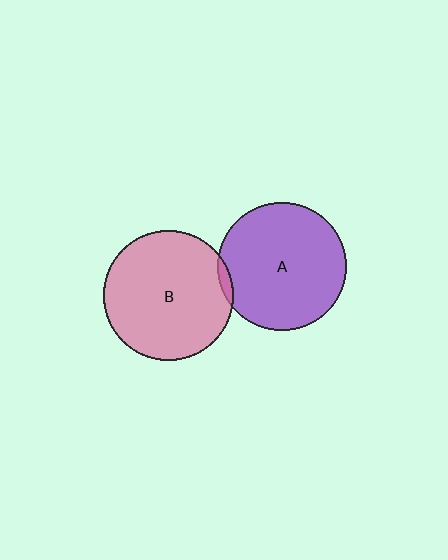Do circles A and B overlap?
Yes.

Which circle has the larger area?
Circle B (pink).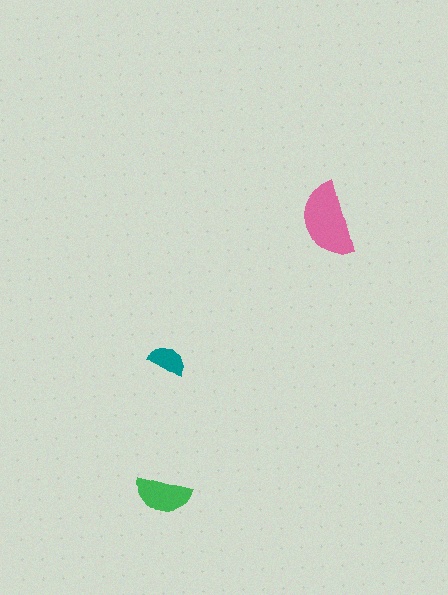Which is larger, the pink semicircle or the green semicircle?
The pink one.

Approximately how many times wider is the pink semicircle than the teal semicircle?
About 2 times wider.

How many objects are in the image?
There are 3 objects in the image.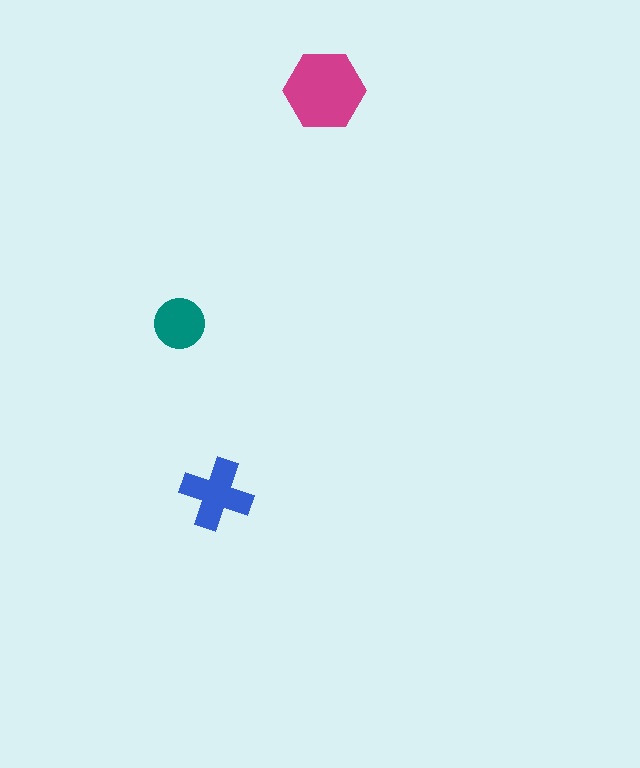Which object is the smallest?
The teal circle.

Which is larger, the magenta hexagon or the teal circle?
The magenta hexagon.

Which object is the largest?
The magenta hexagon.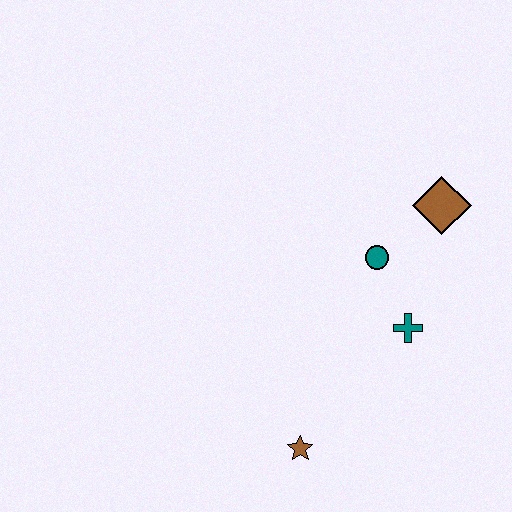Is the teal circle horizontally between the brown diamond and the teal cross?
No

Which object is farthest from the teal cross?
The brown star is farthest from the teal cross.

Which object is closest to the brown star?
The teal cross is closest to the brown star.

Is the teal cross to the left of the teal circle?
No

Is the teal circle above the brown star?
Yes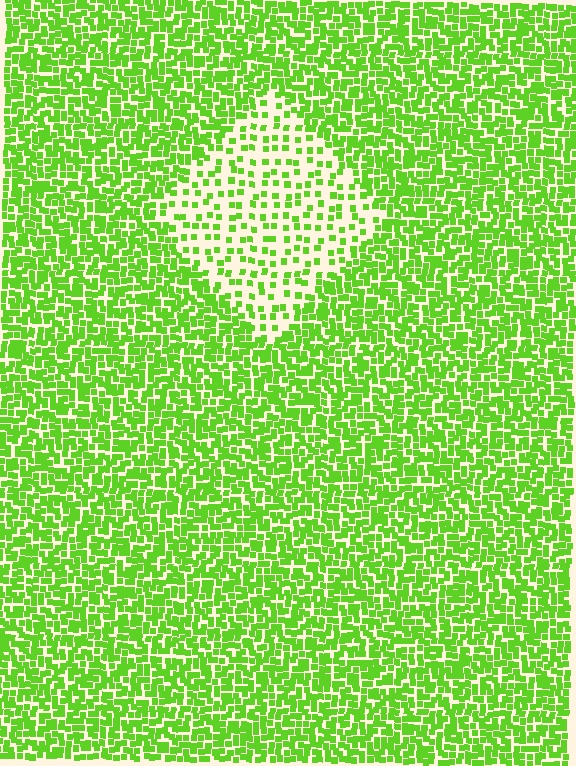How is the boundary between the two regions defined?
The boundary is defined by a change in element density (approximately 2.5x ratio). All elements are the same color, size, and shape.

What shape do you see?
I see a diamond.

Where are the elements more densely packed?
The elements are more densely packed outside the diamond boundary.